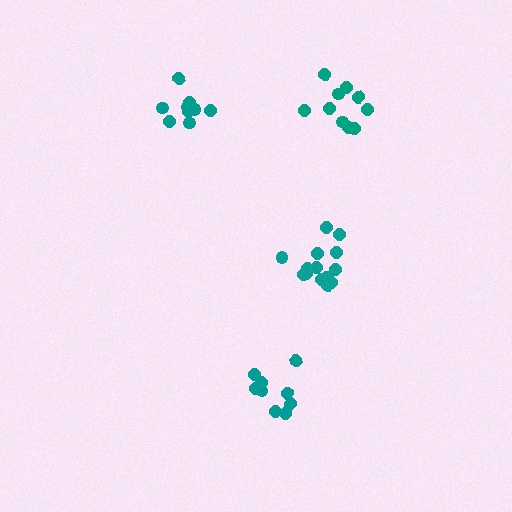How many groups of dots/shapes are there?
There are 4 groups.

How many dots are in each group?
Group 1: 9 dots, Group 2: 9 dots, Group 3: 10 dots, Group 4: 15 dots (43 total).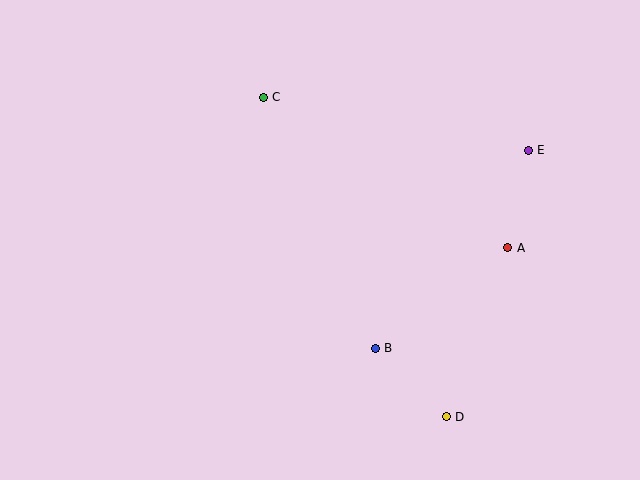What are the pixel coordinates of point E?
Point E is at (528, 150).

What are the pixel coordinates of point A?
Point A is at (508, 248).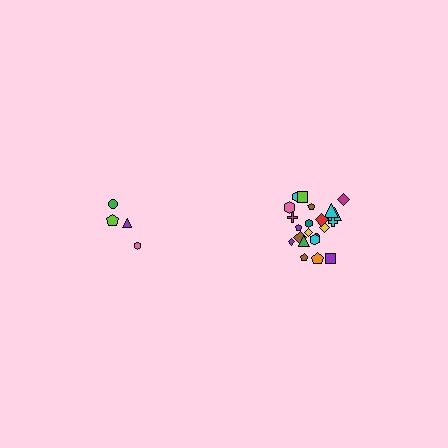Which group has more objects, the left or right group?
The right group.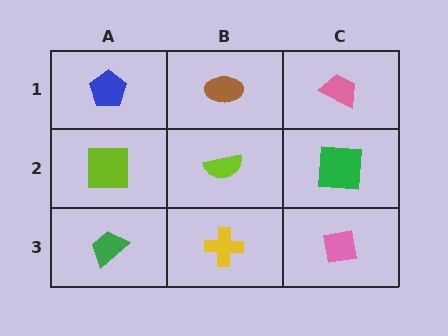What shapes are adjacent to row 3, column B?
A lime semicircle (row 2, column B), a green trapezoid (row 3, column A), a pink square (row 3, column C).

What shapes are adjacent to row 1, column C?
A green square (row 2, column C), a brown ellipse (row 1, column B).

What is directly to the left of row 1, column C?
A brown ellipse.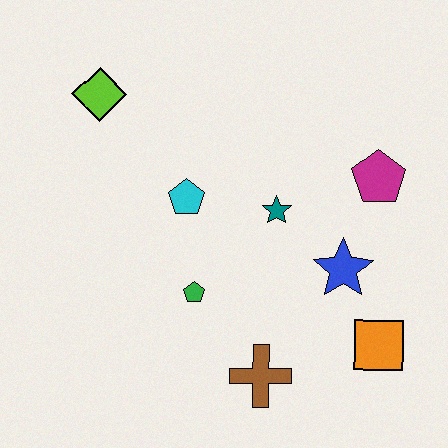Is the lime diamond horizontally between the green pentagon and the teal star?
No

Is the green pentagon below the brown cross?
No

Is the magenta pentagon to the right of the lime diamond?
Yes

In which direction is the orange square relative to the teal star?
The orange square is below the teal star.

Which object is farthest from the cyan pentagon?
The orange square is farthest from the cyan pentagon.